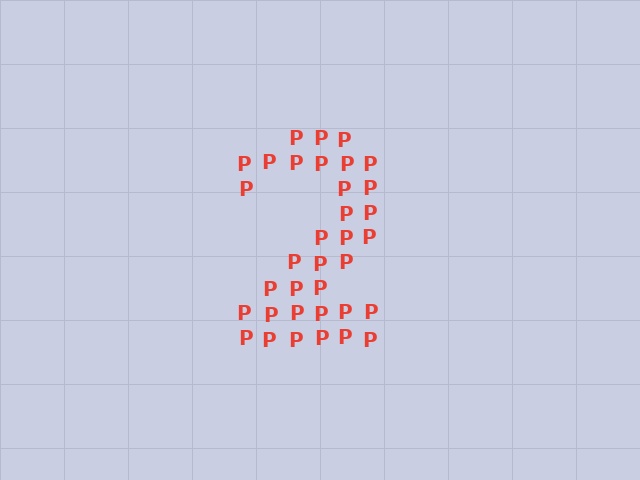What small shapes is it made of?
It is made of small letter P's.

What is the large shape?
The large shape is the digit 2.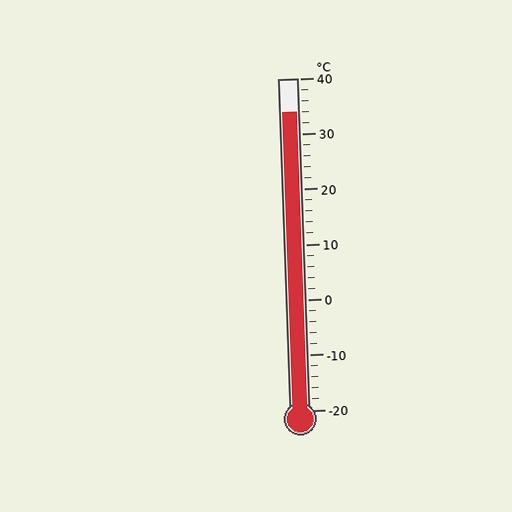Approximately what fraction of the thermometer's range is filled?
The thermometer is filled to approximately 90% of its range.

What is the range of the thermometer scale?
The thermometer scale ranges from -20°C to 40°C.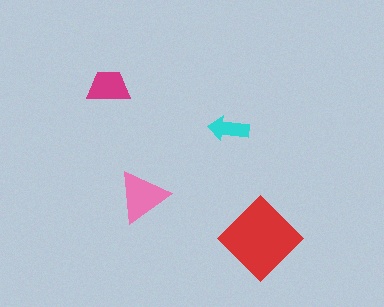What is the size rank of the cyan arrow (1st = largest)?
4th.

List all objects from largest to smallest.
The red diamond, the pink triangle, the magenta trapezoid, the cyan arrow.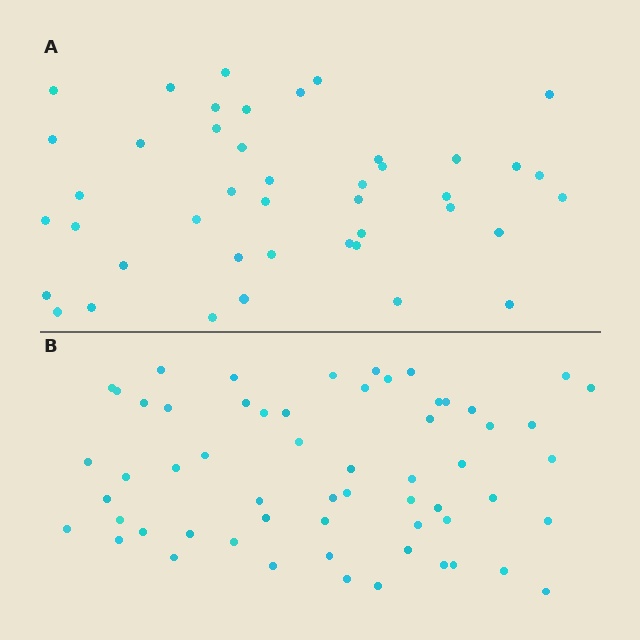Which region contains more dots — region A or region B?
Region B (the bottom region) has more dots.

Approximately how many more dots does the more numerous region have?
Region B has approximately 15 more dots than region A.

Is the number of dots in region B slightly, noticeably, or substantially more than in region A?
Region B has noticeably more, but not dramatically so. The ratio is roughly 1.4 to 1.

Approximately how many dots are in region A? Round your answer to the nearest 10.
About 40 dots. (The exact count is 43, which rounds to 40.)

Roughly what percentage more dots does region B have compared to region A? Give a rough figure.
About 35% more.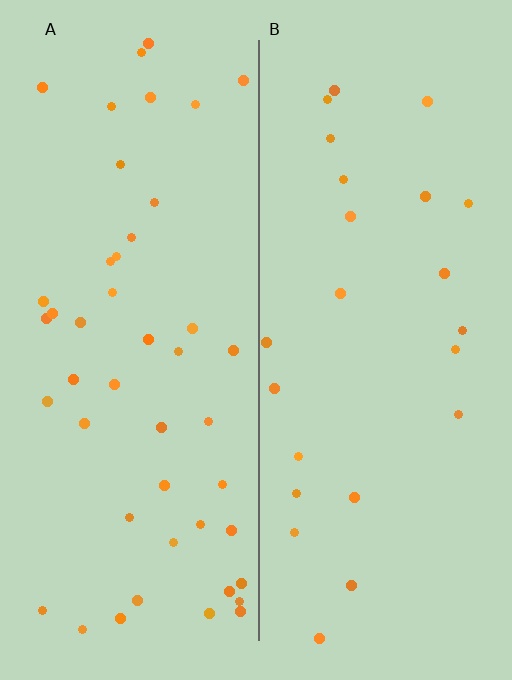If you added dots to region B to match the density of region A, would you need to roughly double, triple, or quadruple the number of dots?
Approximately double.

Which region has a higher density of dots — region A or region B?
A (the left).